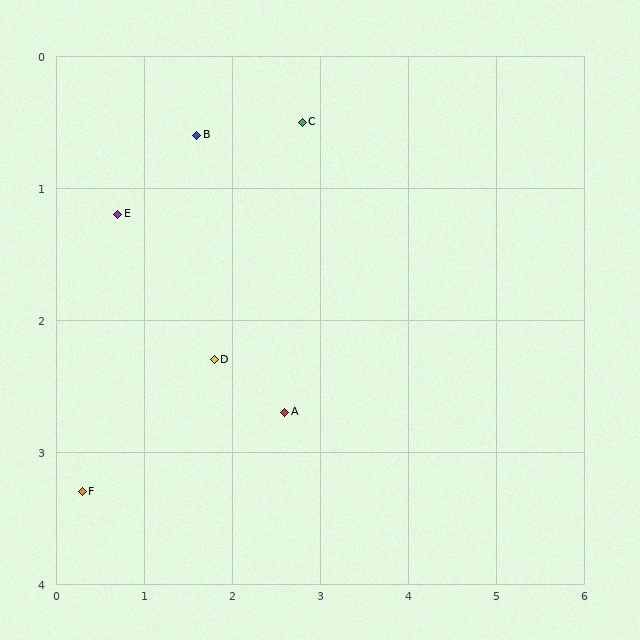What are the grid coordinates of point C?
Point C is at approximately (2.8, 0.5).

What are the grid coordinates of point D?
Point D is at approximately (1.8, 2.3).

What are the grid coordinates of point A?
Point A is at approximately (2.6, 2.7).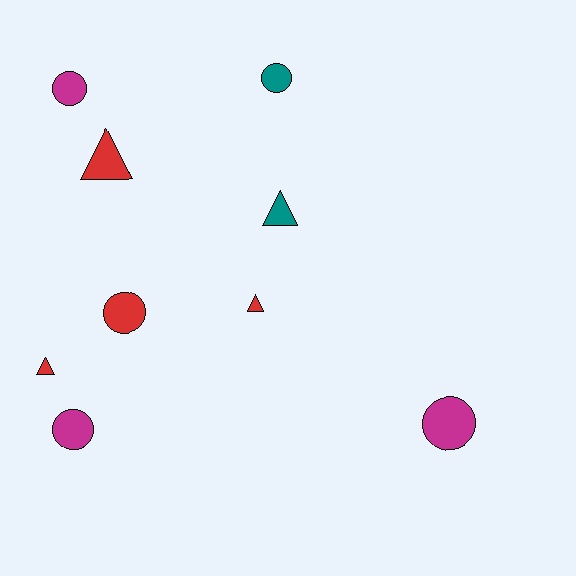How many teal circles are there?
There is 1 teal circle.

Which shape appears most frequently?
Circle, with 5 objects.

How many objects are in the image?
There are 9 objects.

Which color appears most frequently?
Red, with 4 objects.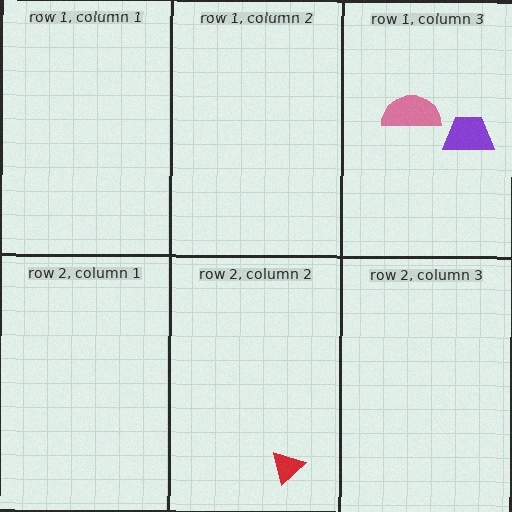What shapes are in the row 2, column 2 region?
The red triangle.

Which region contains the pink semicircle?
The row 1, column 3 region.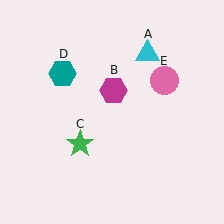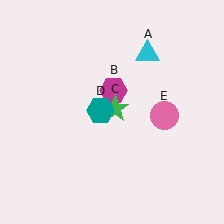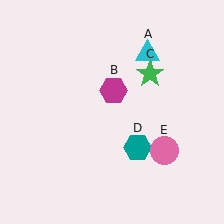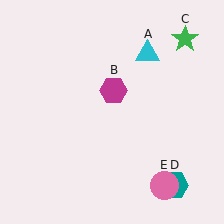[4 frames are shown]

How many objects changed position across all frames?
3 objects changed position: green star (object C), teal hexagon (object D), pink circle (object E).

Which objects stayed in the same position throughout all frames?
Cyan triangle (object A) and magenta hexagon (object B) remained stationary.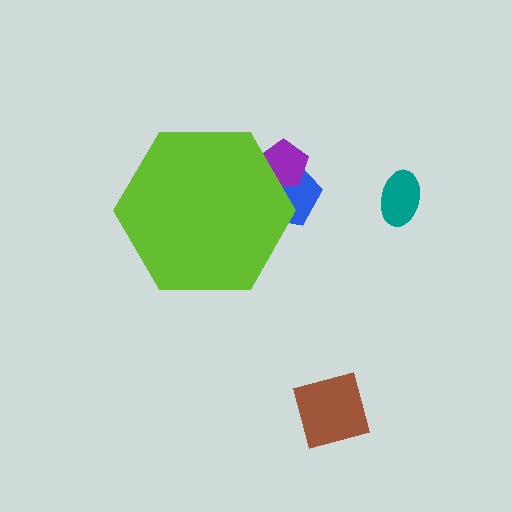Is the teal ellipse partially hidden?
No, the teal ellipse is fully visible.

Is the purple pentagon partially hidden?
Yes, the purple pentagon is partially hidden behind the lime hexagon.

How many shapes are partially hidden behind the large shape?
2 shapes are partially hidden.